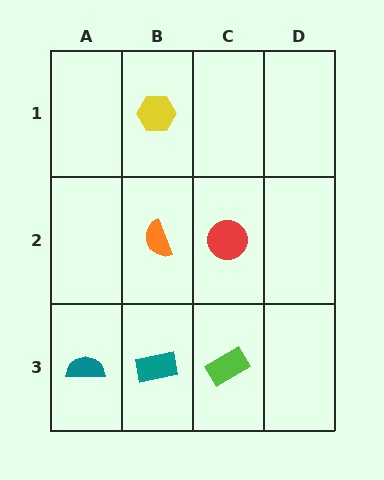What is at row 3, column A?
A teal semicircle.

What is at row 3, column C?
A lime rectangle.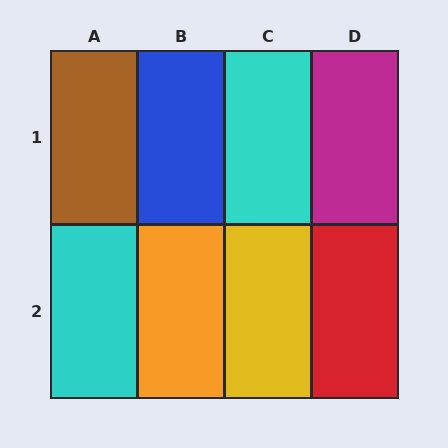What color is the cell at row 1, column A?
Brown.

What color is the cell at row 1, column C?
Cyan.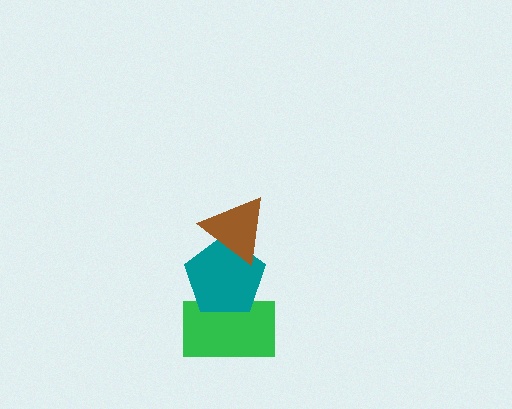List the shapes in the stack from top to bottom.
From top to bottom: the brown triangle, the teal pentagon, the green rectangle.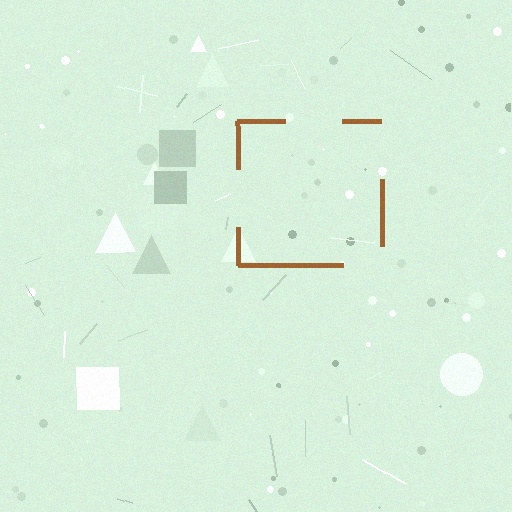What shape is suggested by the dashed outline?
The dashed outline suggests a square.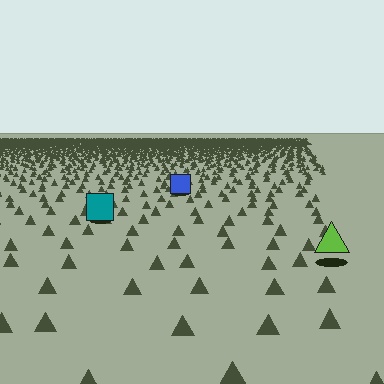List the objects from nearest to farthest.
From nearest to farthest: the lime triangle, the teal square, the blue square.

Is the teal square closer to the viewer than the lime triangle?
No. The lime triangle is closer — you can tell from the texture gradient: the ground texture is coarser near it.